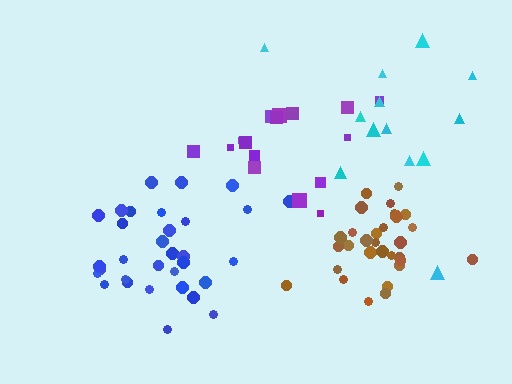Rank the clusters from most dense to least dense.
brown, blue, purple, cyan.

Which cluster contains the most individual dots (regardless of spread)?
Blue (32).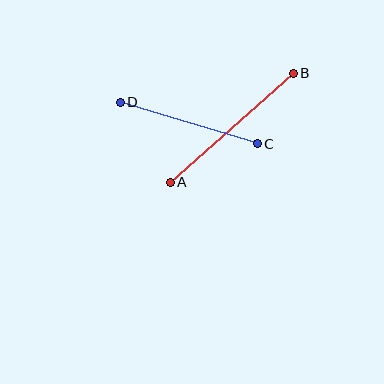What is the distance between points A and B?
The distance is approximately 164 pixels.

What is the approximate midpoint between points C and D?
The midpoint is at approximately (189, 123) pixels.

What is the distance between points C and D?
The distance is approximately 143 pixels.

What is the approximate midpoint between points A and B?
The midpoint is at approximately (232, 128) pixels.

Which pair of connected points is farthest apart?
Points A and B are farthest apart.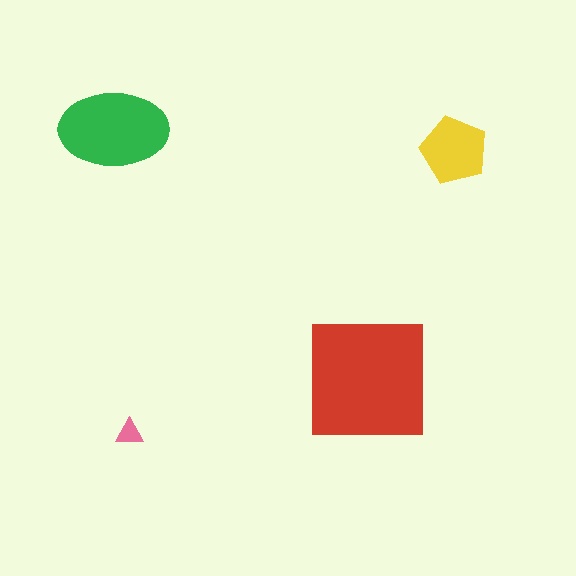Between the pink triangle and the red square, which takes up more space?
The red square.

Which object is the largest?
The red square.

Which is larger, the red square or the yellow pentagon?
The red square.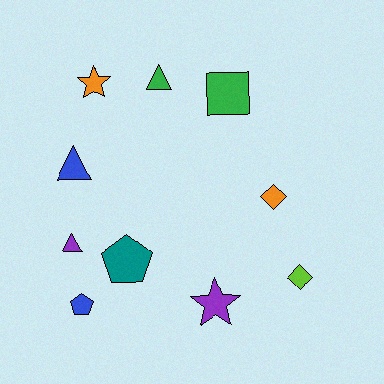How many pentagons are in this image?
There are 2 pentagons.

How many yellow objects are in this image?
There are no yellow objects.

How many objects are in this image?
There are 10 objects.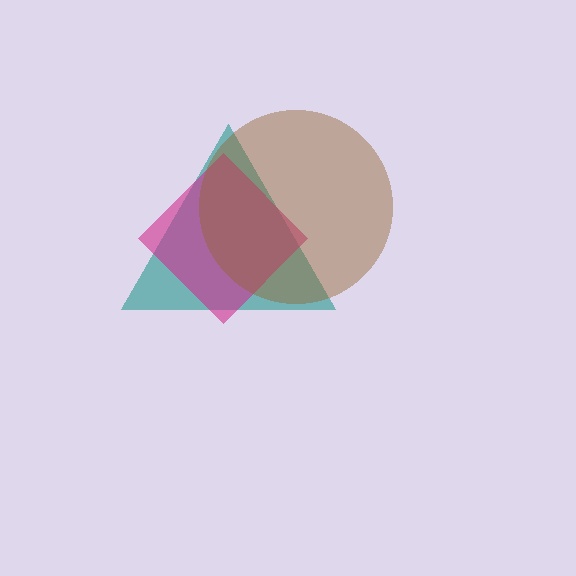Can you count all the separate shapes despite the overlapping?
Yes, there are 3 separate shapes.